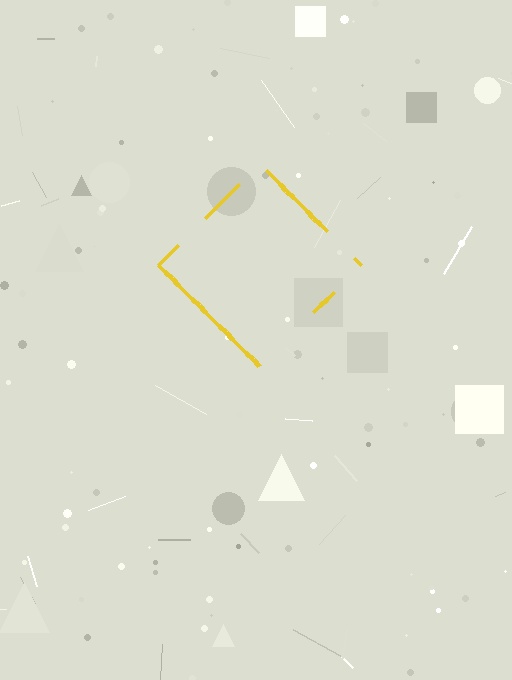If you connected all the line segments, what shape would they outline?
They would outline a diamond.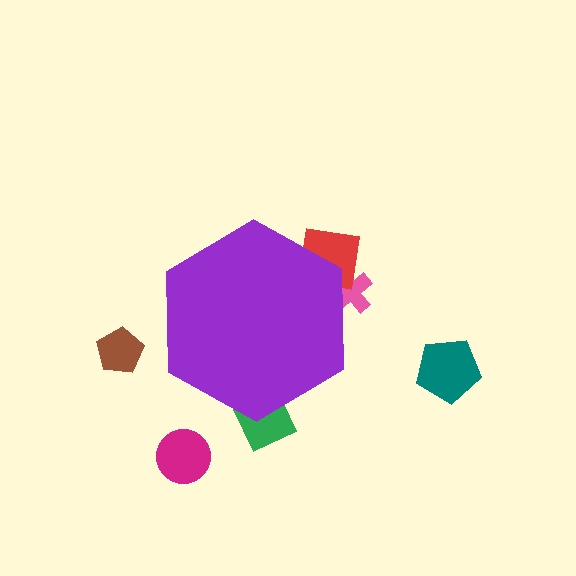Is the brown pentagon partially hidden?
No, the brown pentagon is fully visible.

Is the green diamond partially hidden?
Yes, the green diamond is partially hidden behind the purple hexagon.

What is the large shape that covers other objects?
A purple hexagon.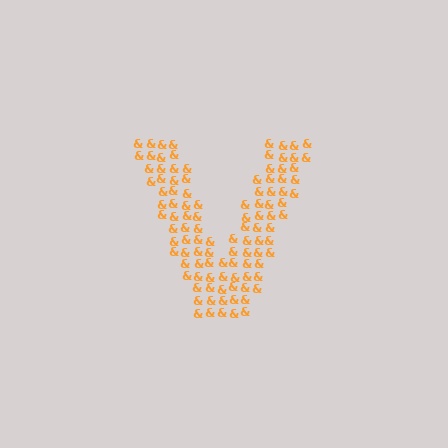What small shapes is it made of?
It is made of small ampersands.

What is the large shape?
The large shape is the letter V.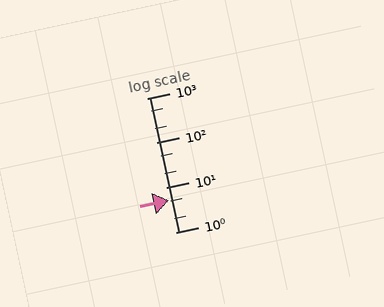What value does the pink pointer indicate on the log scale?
The pointer indicates approximately 5.1.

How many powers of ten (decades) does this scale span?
The scale spans 3 decades, from 1 to 1000.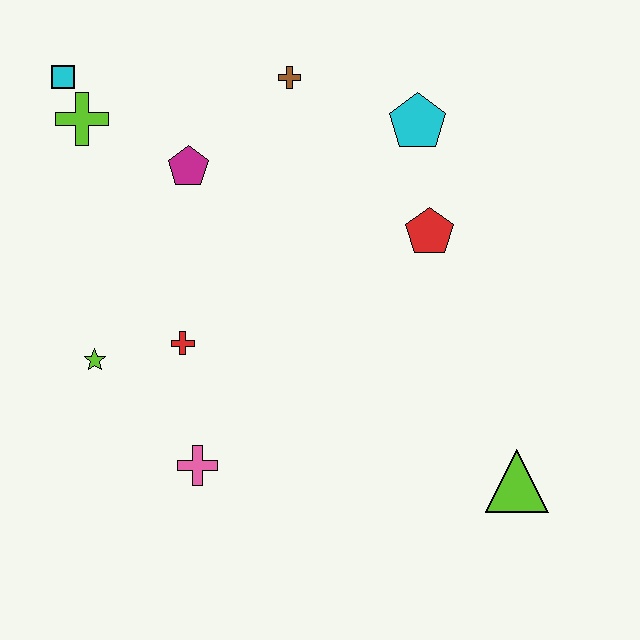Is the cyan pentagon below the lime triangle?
No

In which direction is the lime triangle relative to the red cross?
The lime triangle is to the right of the red cross.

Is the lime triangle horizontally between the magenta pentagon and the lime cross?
No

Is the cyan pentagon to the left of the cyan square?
No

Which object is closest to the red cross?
The lime star is closest to the red cross.